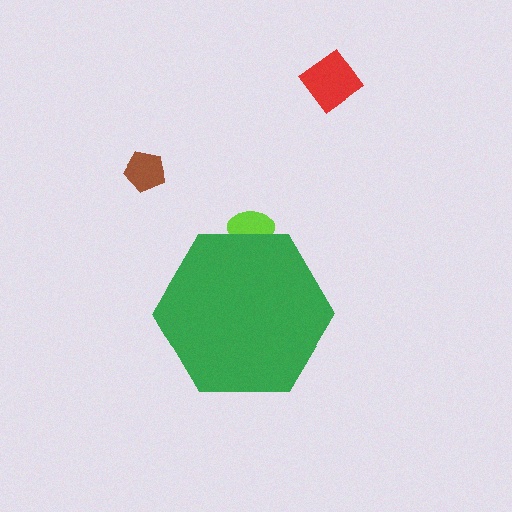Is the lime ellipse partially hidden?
Yes, the lime ellipse is partially hidden behind the green hexagon.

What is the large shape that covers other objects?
A green hexagon.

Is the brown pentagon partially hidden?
No, the brown pentagon is fully visible.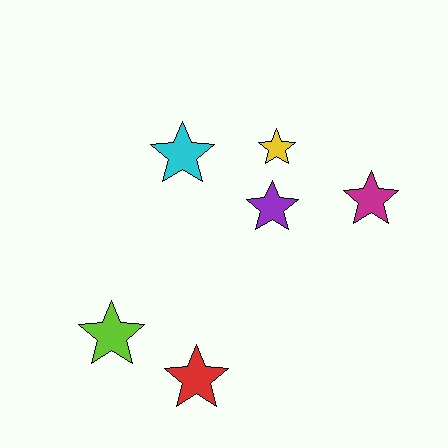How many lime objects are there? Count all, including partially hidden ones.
There is 1 lime object.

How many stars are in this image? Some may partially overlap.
There are 6 stars.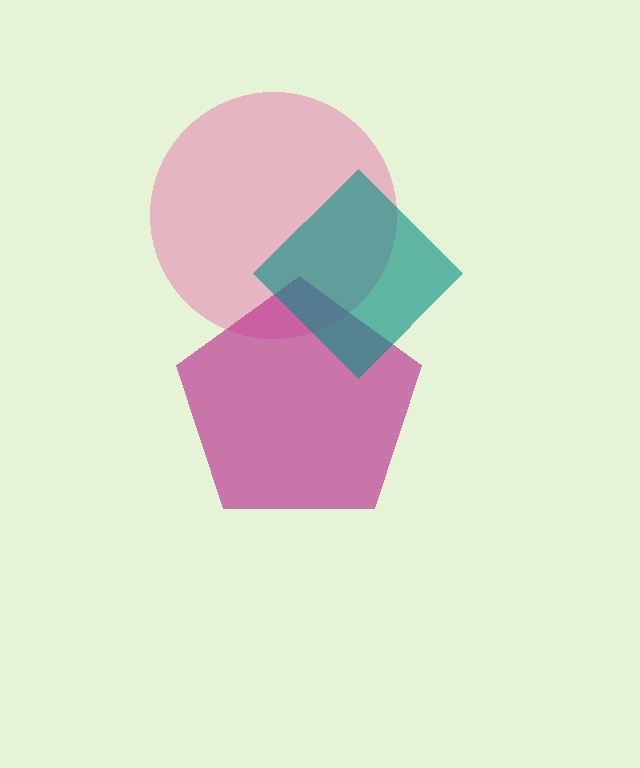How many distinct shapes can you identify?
There are 3 distinct shapes: a pink circle, a magenta pentagon, a teal diamond.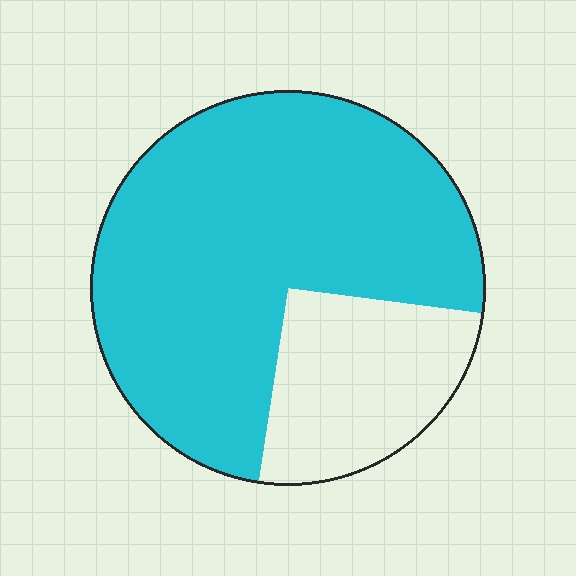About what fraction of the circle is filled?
About three quarters (3/4).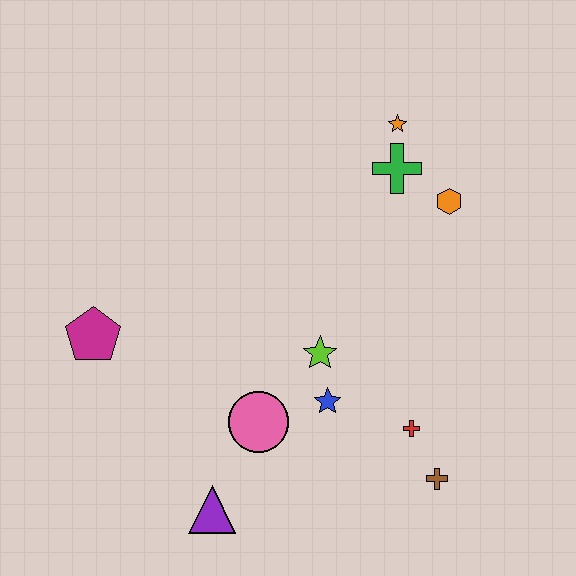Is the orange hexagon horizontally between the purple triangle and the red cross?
No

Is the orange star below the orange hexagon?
No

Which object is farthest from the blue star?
The orange star is farthest from the blue star.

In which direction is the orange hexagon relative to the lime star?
The orange hexagon is above the lime star.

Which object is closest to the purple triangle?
The pink circle is closest to the purple triangle.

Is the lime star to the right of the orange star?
No